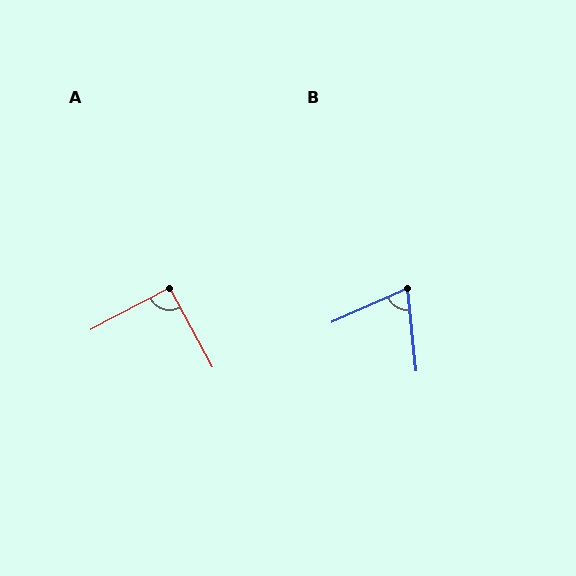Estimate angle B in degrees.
Approximately 72 degrees.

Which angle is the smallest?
B, at approximately 72 degrees.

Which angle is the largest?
A, at approximately 91 degrees.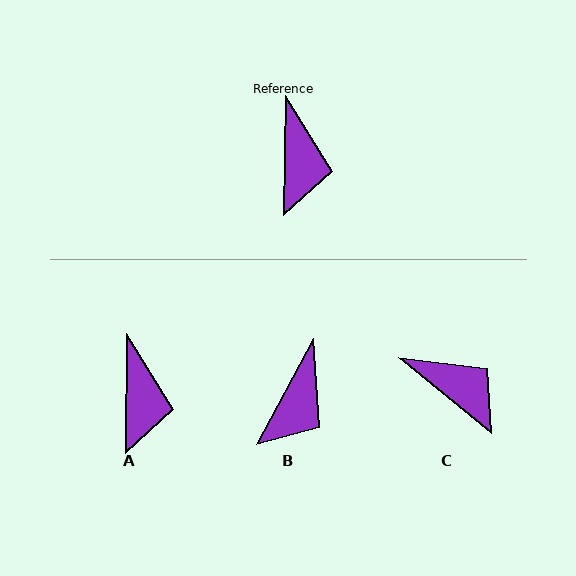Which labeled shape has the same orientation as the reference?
A.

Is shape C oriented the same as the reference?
No, it is off by about 51 degrees.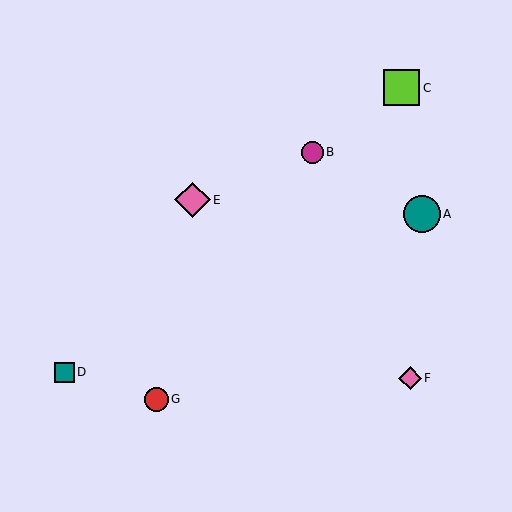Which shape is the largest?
The teal circle (labeled A) is the largest.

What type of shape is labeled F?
Shape F is a pink diamond.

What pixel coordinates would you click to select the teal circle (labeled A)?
Click at (422, 214) to select the teal circle A.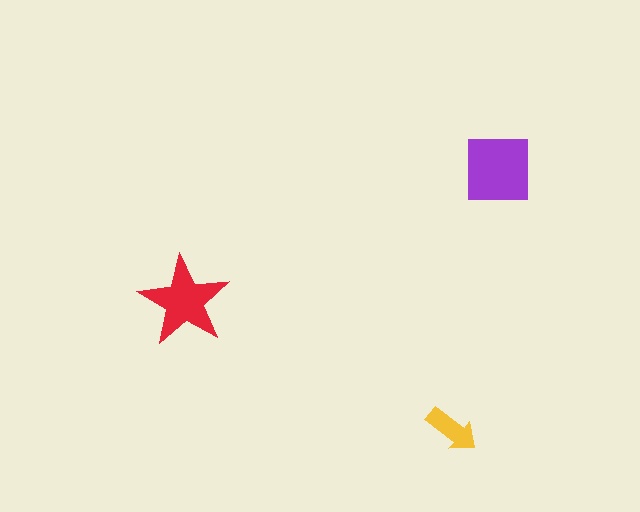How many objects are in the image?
There are 3 objects in the image.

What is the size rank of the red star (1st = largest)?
2nd.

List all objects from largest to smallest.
The purple square, the red star, the yellow arrow.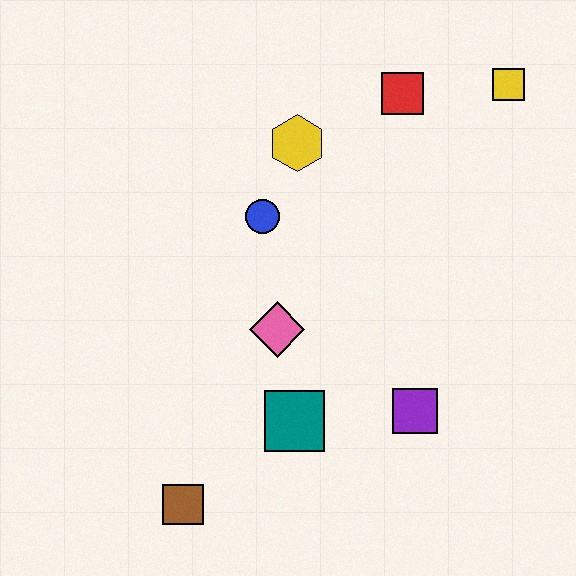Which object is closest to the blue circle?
The yellow hexagon is closest to the blue circle.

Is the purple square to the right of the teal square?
Yes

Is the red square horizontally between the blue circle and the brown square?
No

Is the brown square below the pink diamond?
Yes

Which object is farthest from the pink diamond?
The yellow square is farthest from the pink diamond.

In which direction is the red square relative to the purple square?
The red square is above the purple square.